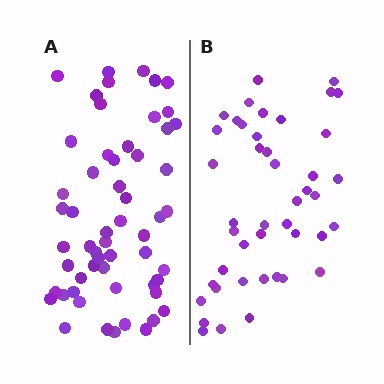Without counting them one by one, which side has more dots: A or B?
Region A (the left region) has more dots.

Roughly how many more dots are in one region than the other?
Region A has approximately 15 more dots than region B.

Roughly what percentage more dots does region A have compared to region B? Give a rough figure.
About 30% more.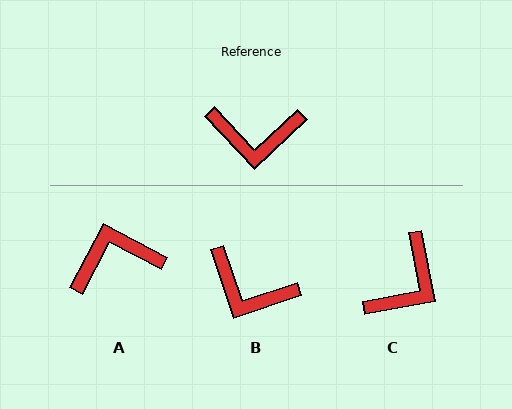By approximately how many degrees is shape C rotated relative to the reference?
Approximately 58 degrees counter-clockwise.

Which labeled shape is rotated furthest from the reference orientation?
A, about 161 degrees away.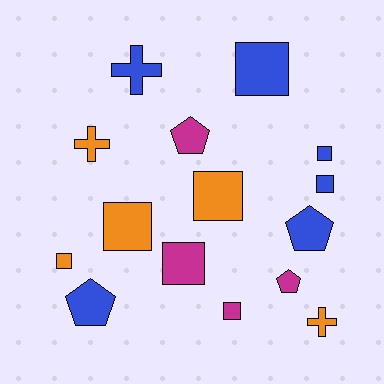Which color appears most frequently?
Blue, with 6 objects.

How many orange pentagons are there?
There are no orange pentagons.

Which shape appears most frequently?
Square, with 8 objects.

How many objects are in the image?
There are 15 objects.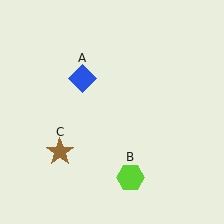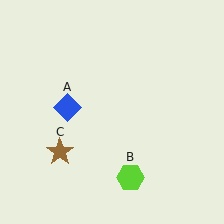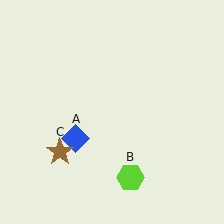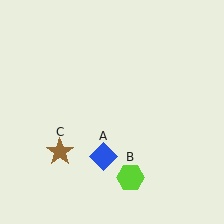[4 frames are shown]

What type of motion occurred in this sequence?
The blue diamond (object A) rotated counterclockwise around the center of the scene.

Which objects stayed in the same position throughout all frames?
Lime hexagon (object B) and brown star (object C) remained stationary.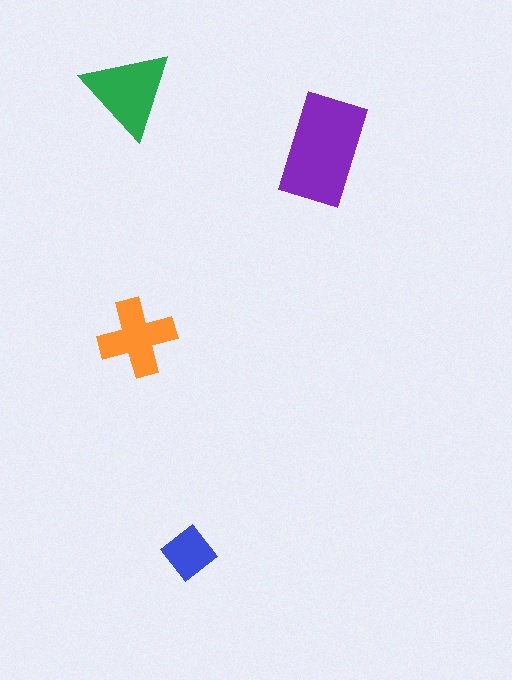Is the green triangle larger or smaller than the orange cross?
Larger.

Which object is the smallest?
The blue diamond.